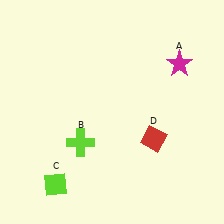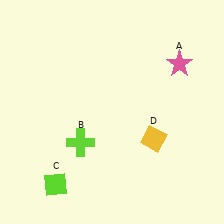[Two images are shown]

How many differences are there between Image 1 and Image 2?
There are 2 differences between the two images.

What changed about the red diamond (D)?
In Image 1, D is red. In Image 2, it changed to yellow.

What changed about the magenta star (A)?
In Image 1, A is magenta. In Image 2, it changed to pink.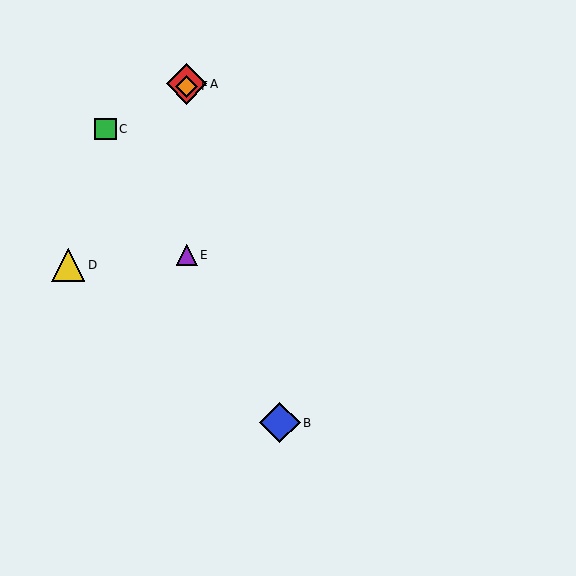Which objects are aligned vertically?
Objects A, E, F are aligned vertically.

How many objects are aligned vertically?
3 objects (A, E, F) are aligned vertically.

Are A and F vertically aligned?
Yes, both are at x≈187.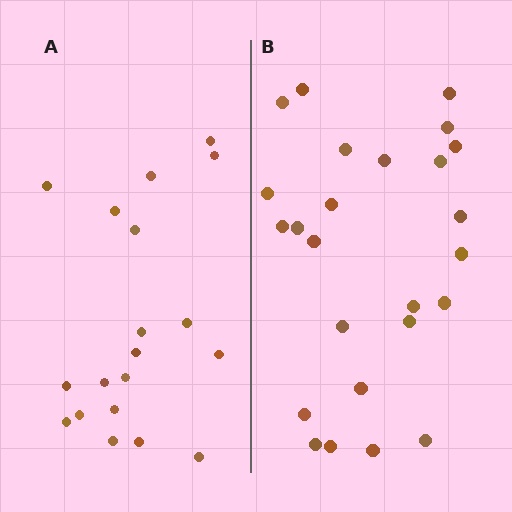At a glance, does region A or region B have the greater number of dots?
Region B (the right region) has more dots.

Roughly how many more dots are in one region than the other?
Region B has about 6 more dots than region A.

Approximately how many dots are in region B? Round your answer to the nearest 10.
About 20 dots. (The exact count is 25, which rounds to 20.)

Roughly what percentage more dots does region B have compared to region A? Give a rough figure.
About 30% more.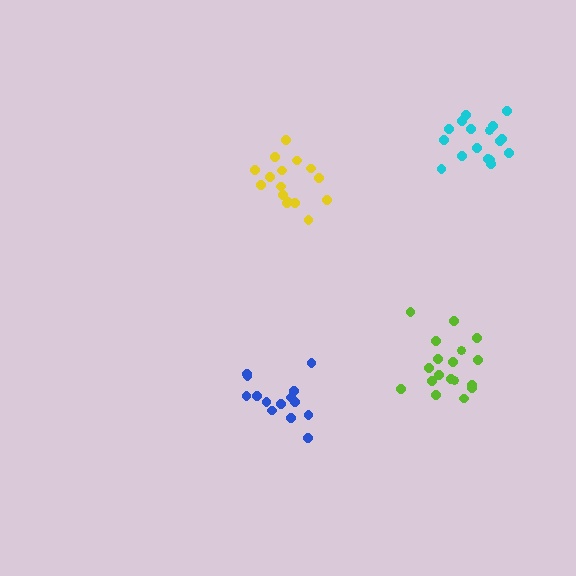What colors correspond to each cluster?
The clusters are colored: lime, blue, cyan, yellow.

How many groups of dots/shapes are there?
There are 4 groups.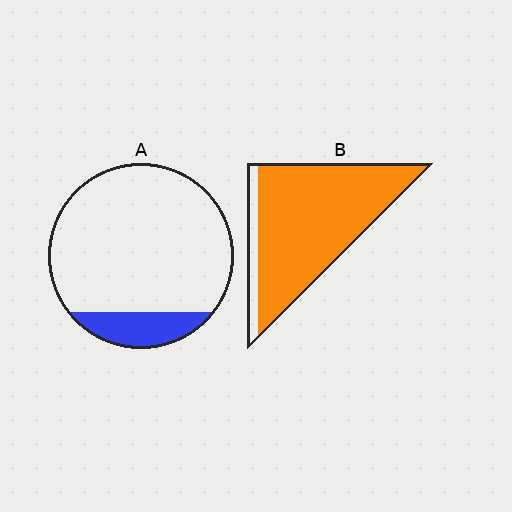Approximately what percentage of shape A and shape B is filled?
A is approximately 15% and B is approximately 90%.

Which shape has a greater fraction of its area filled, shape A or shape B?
Shape B.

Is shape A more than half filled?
No.